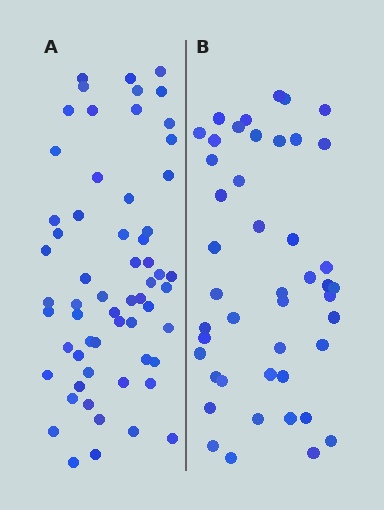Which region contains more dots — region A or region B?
Region A (the left region) has more dots.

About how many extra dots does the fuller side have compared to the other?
Region A has approximately 15 more dots than region B.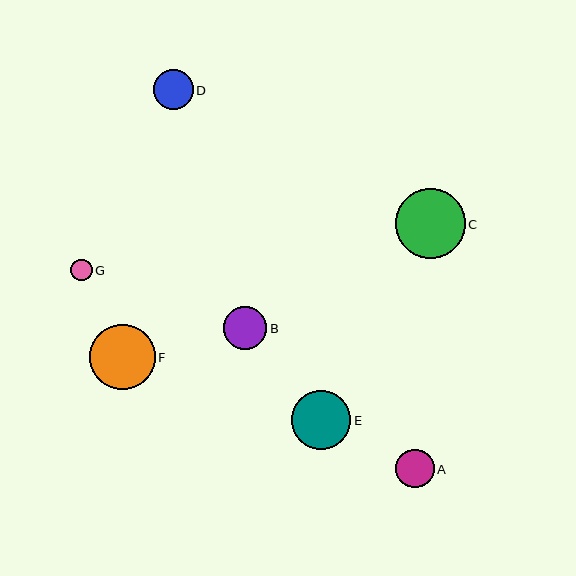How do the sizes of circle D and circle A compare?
Circle D and circle A are approximately the same size.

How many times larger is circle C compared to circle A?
Circle C is approximately 1.8 times the size of circle A.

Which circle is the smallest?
Circle G is the smallest with a size of approximately 21 pixels.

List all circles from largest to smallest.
From largest to smallest: C, F, E, B, D, A, G.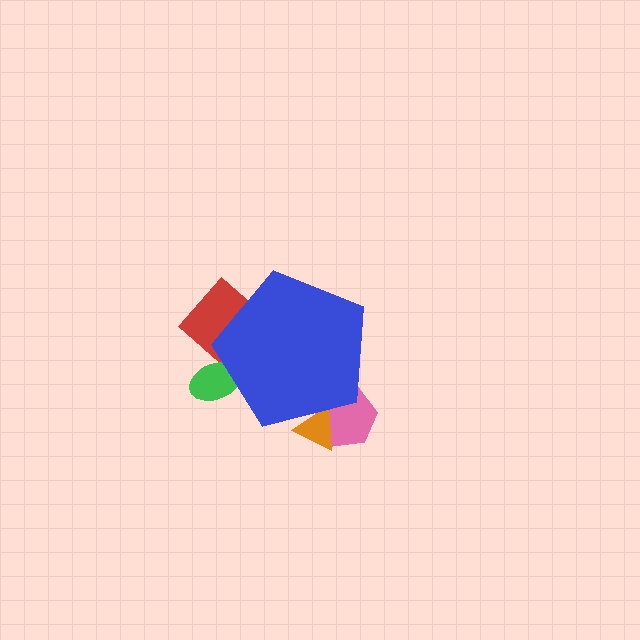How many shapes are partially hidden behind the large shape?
4 shapes are partially hidden.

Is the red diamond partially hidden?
Yes, the red diamond is partially hidden behind the blue pentagon.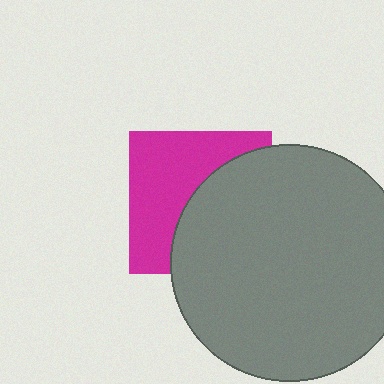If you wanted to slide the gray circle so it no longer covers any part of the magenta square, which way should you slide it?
Slide it right — that is the most direct way to separate the two shapes.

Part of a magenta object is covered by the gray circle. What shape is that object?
It is a square.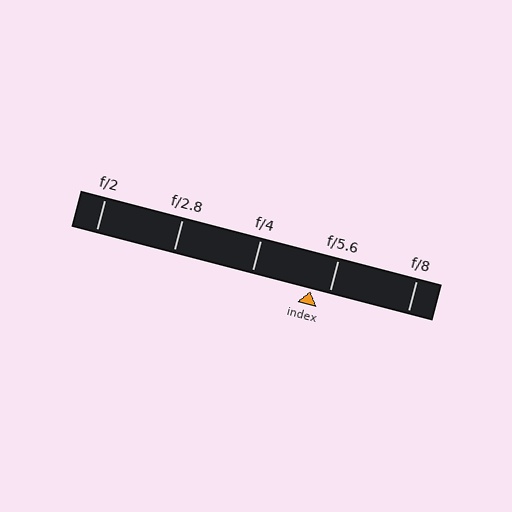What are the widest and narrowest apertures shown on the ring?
The widest aperture shown is f/2 and the narrowest is f/8.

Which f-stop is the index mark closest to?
The index mark is closest to f/5.6.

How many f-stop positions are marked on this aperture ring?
There are 5 f-stop positions marked.